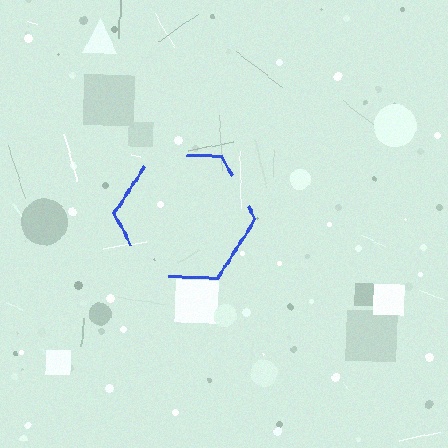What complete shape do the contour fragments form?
The contour fragments form a hexagon.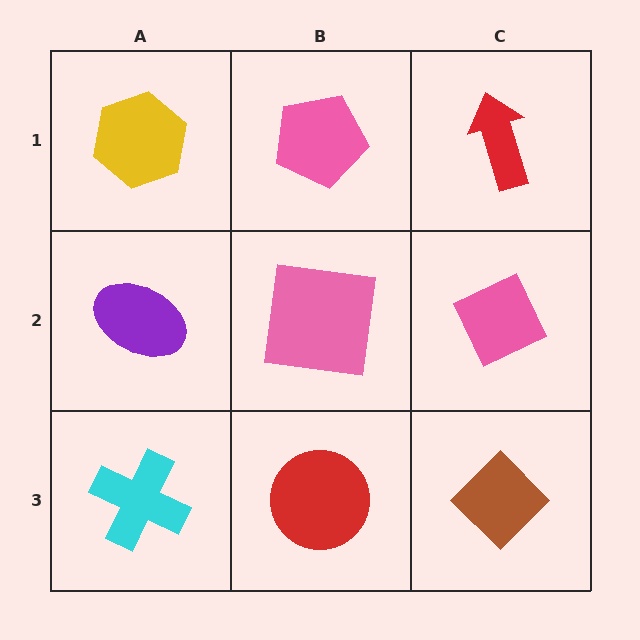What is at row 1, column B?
A pink pentagon.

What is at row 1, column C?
A red arrow.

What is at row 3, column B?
A red circle.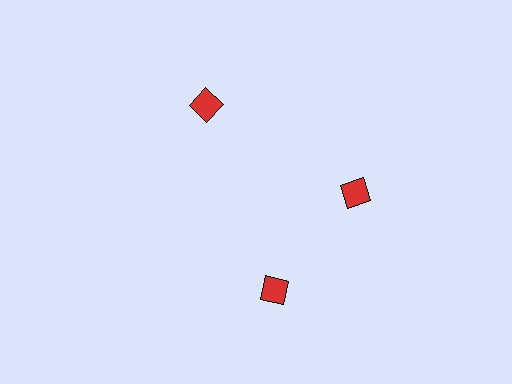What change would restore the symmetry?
The symmetry would be restored by rotating it back into even spacing with its neighbors so that all 3 diamonds sit at equal angles and equal distance from the center.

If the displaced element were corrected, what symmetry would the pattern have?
It would have 3-fold rotational symmetry — the pattern would map onto itself every 120 degrees.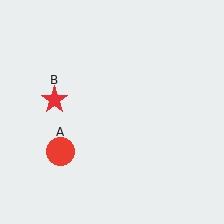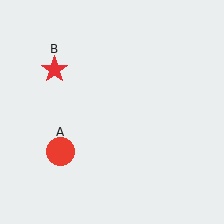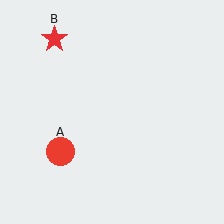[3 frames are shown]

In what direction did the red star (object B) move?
The red star (object B) moved up.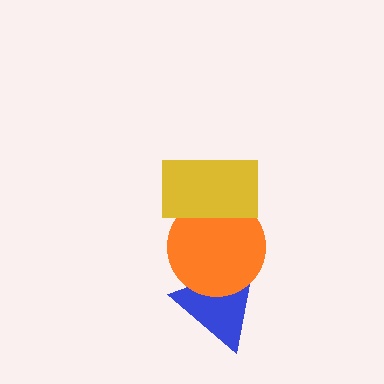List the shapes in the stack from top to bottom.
From top to bottom: the yellow rectangle, the orange circle, the blue triangle.